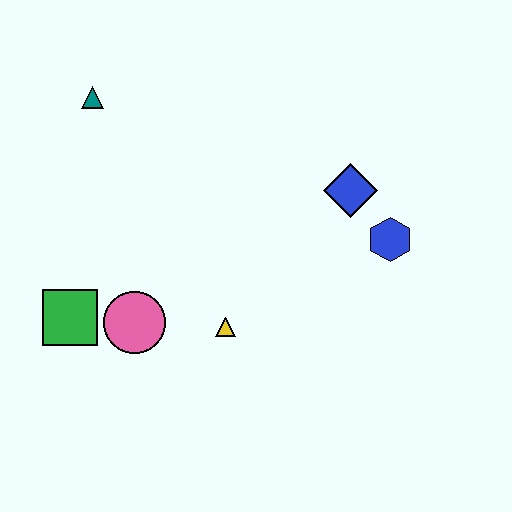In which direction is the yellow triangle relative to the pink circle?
The yellow triangle is to the right of the pink circle.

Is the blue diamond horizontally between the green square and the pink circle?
No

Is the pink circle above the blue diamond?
No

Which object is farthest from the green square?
The blue hexagon is farthest from the green square.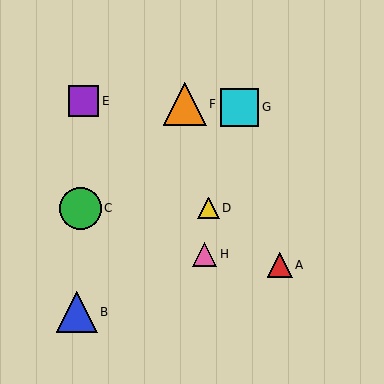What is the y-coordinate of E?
Object E is at y≈101.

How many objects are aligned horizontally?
2 objects (C, D) are aligned horizontally.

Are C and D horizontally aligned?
Yes, both are at y≈208.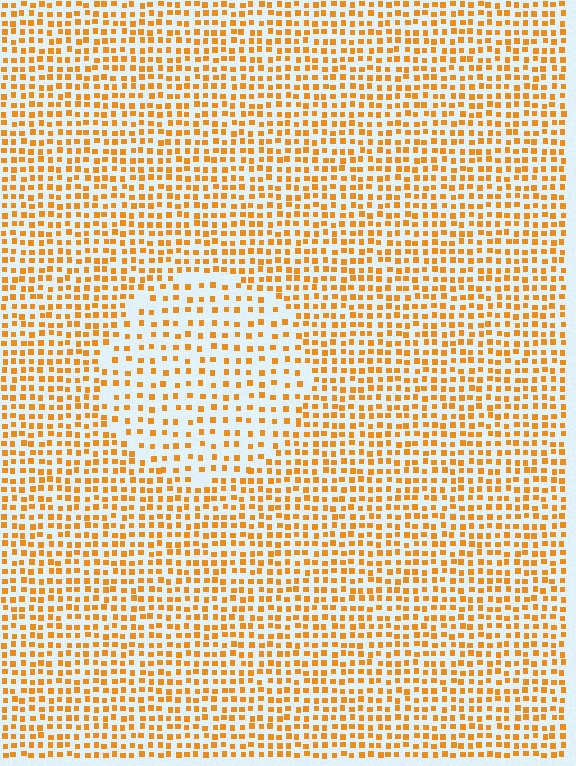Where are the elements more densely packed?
The elements are more densely packed outside the circle boundary.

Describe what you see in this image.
The image contains small orange elements arranged at two different densities. A circle-shaped region is visible where the elements are less densely packed than the surrounding area.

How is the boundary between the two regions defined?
The boundary is defined by a change in element density (approximately 1.8x ratio). All elements are the same color, size, and shape.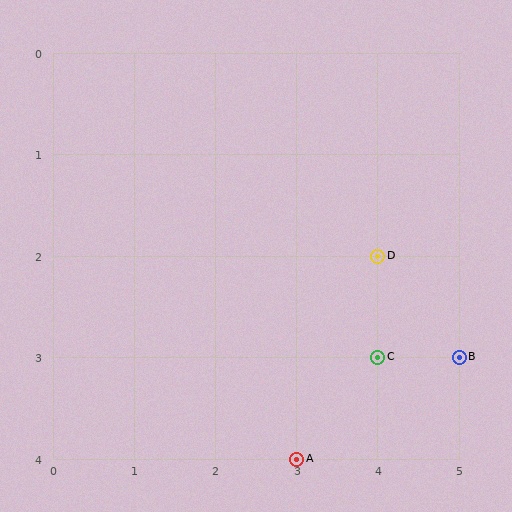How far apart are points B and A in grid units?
Points B and A are 2 columns and 1 row apart (about 2.2 grid units diagonally).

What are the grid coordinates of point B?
Point B is at grid coordinates (5, 3).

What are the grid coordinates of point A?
Point A is at grid coordinates (3, 4).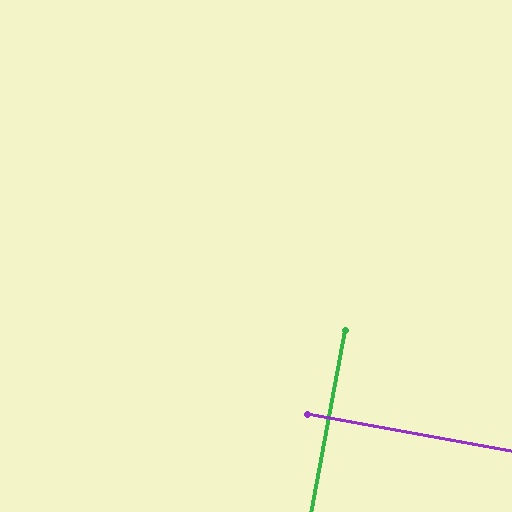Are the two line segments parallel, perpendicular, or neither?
Perpendicular — they meet at approximately 90°.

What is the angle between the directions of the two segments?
Approximately 90 degrees.